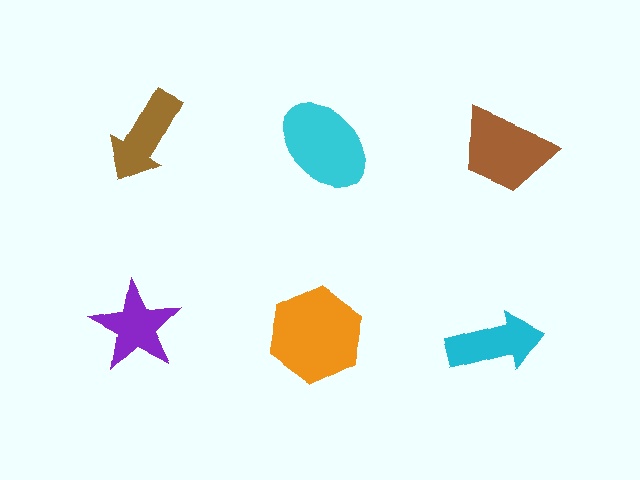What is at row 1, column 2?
A cyan ellipse.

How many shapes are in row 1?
3 shapes.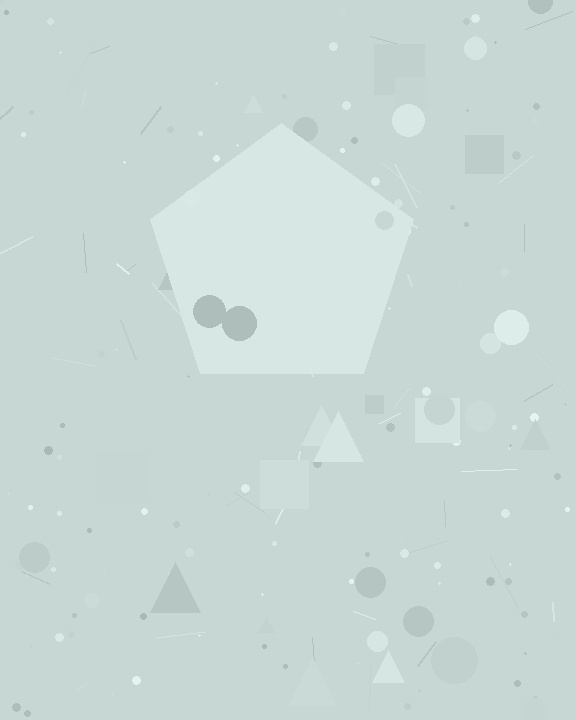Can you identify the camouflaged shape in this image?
The camouflaged shape is a pentagon.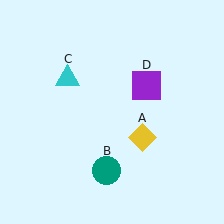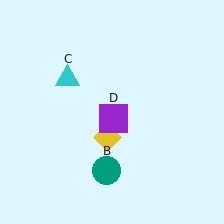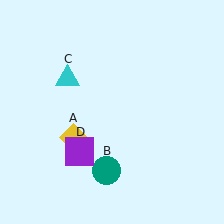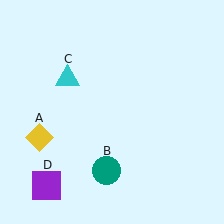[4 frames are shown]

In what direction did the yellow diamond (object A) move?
The yellow diamond (object A) moved left.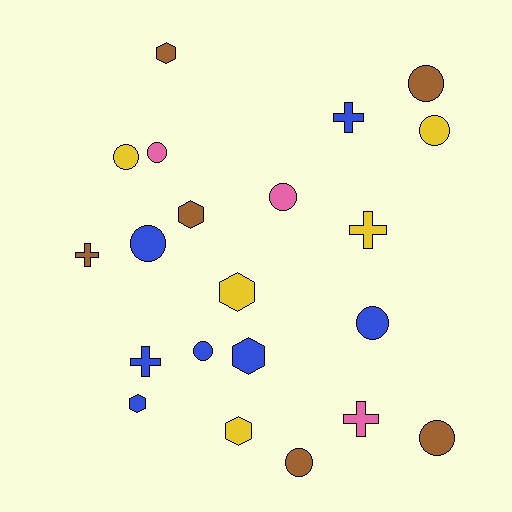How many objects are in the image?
There are 21 objects.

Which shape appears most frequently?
Circle, with 10 objects.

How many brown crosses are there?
There is 1 brown cross.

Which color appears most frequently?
Blue, with 7 objects.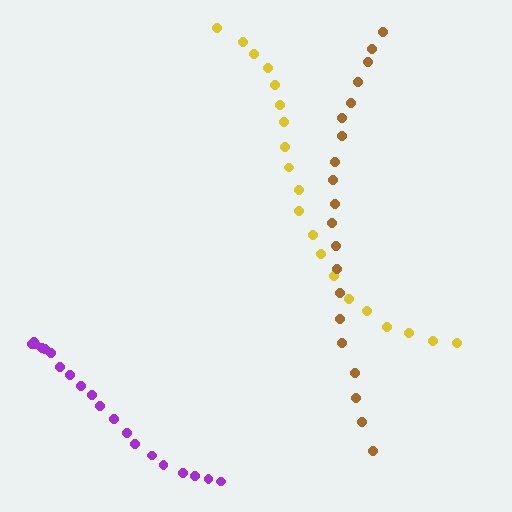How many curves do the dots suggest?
There are 3 distinct paths.